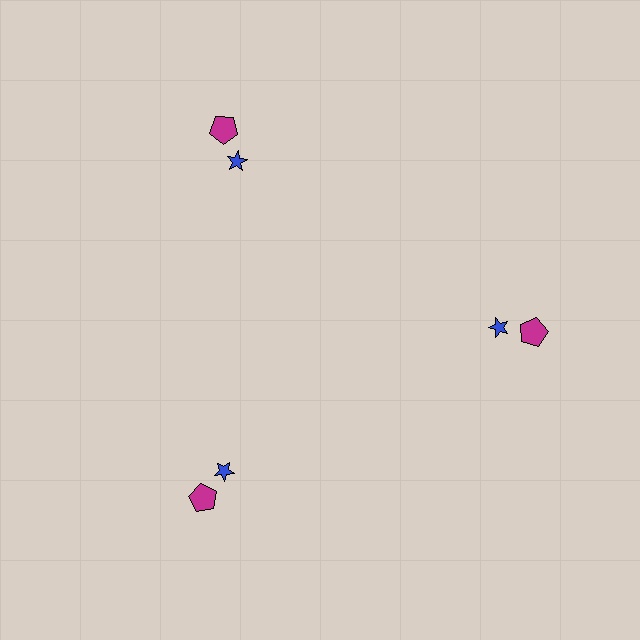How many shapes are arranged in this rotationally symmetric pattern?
There are 6 shapes, arranged in 3 groups of 2.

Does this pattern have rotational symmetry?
Yes, this pattern has 3-fold rotational symmetry. It looks the same after rotating 120 degrees around the center.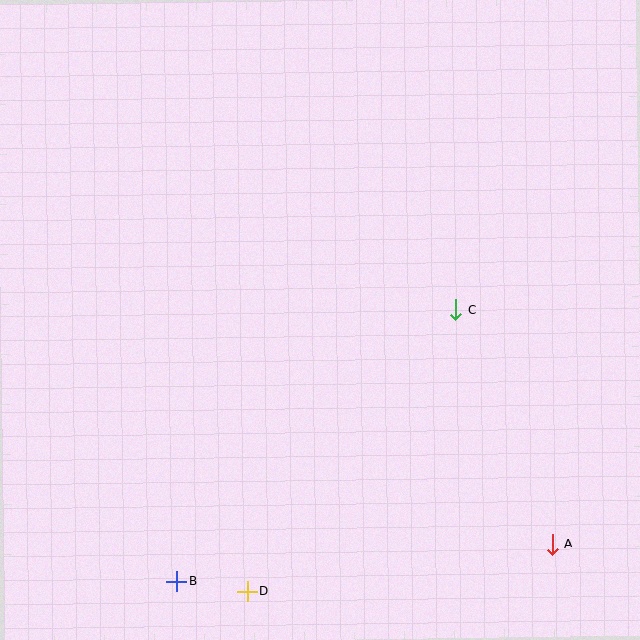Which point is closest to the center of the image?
Point C at (456, 310) is closest to the center.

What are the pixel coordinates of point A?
Point A is at (552, 544).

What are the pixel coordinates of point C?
Point C is at (456, 310).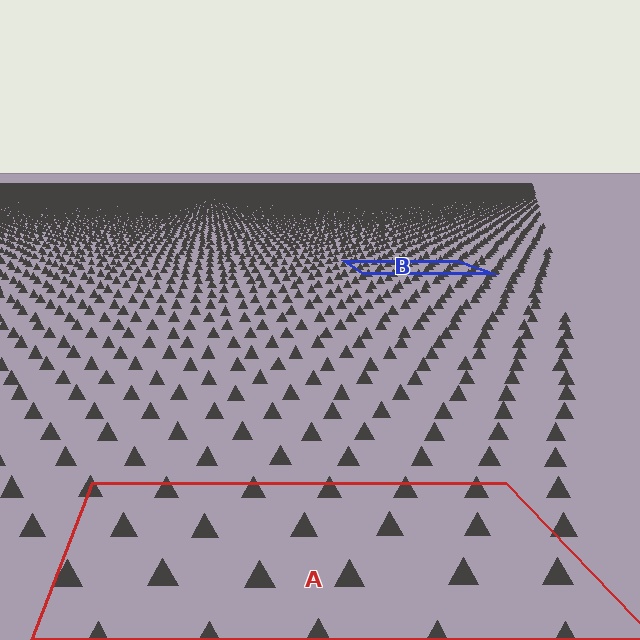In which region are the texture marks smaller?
The texture marks are smaller in region B, because it is farther away.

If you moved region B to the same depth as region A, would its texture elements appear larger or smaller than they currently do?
They would appear larger. At a closer depth, the same texture elements are projected at a bigger on-screen size.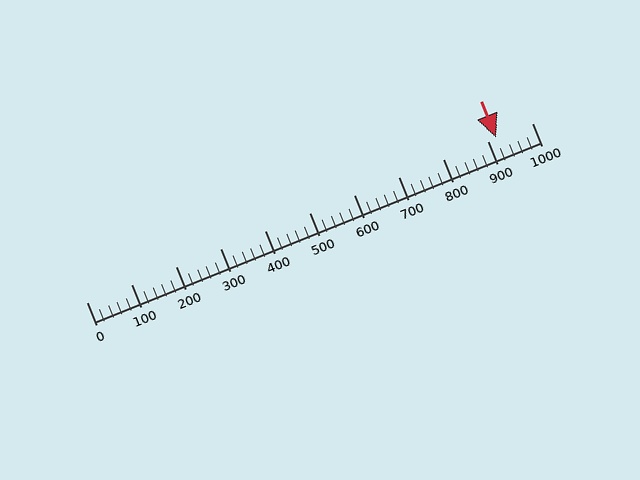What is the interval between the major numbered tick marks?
The major tick marks are spaced 100 units apart.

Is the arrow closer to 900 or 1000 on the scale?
The arrow is closer to 900.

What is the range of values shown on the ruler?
The ruler shows values from 0 to 1000.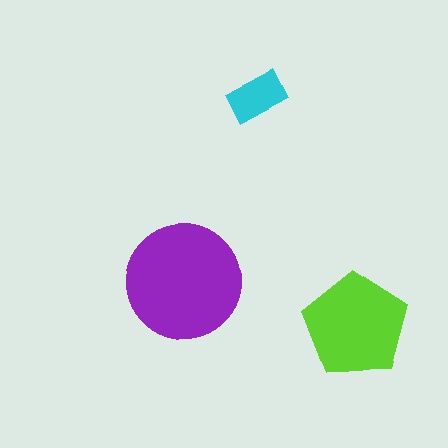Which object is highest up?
The cyan rectangle is topmost.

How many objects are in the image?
There are 3 objects in the image.